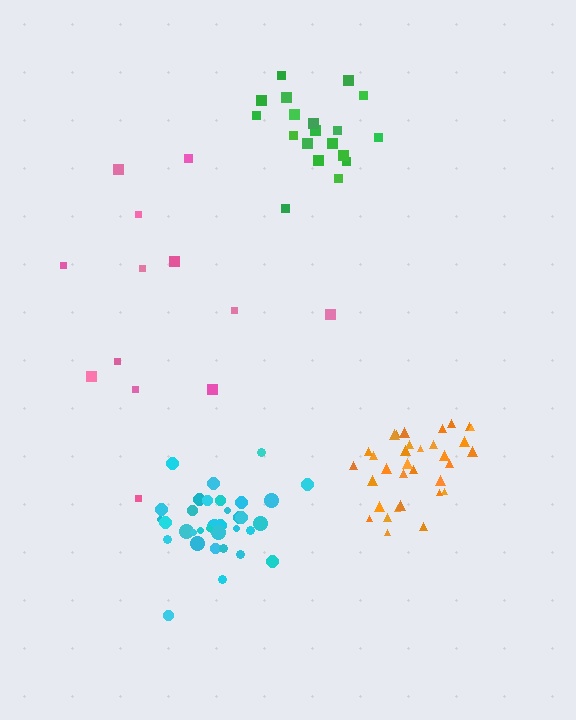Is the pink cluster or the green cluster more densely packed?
Green.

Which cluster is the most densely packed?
Cyan.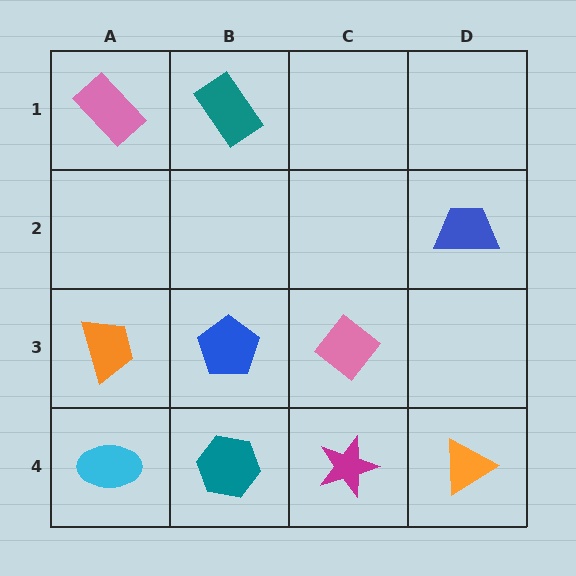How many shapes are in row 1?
2 shapes.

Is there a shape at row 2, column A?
No, that cell is empty.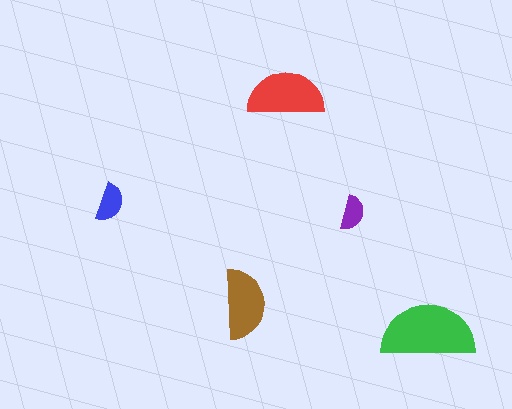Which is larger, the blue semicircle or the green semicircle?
The green one.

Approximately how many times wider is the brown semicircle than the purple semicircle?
About 2 times wider.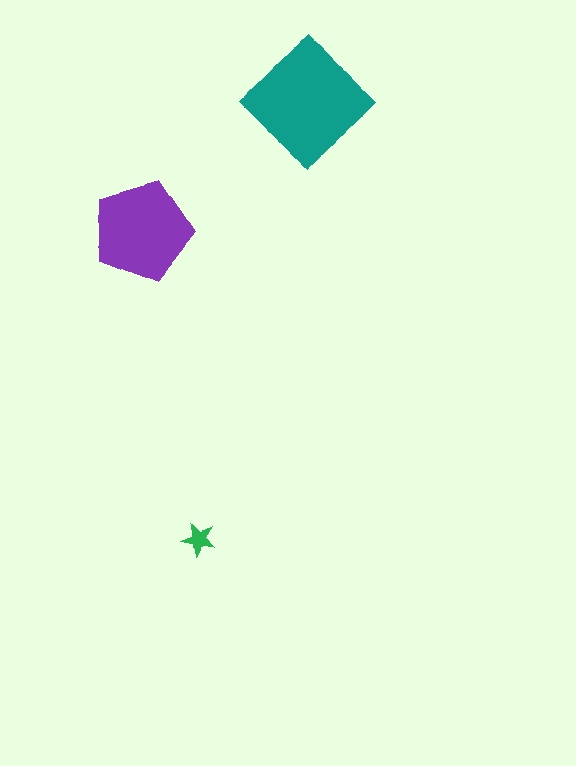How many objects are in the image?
There are 3 objects in the image.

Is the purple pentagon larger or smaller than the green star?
Larger.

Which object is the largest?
The teal diamond.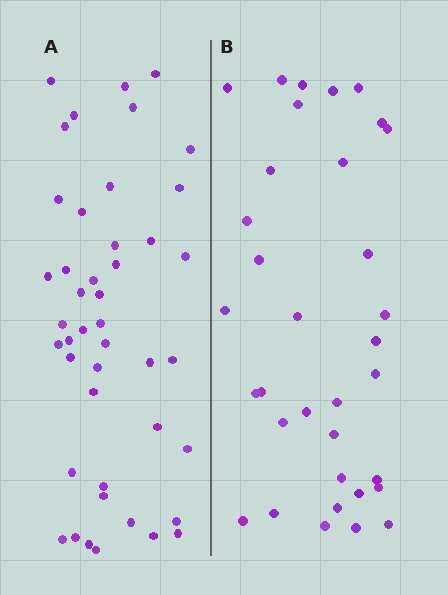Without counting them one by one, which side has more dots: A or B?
Region A (the left region) has more dots.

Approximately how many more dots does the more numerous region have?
Region A has roughly 10 or so more dots than region B.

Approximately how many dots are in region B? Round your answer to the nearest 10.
About 30 dots. (The exact count is 34, which rounds to 30.)